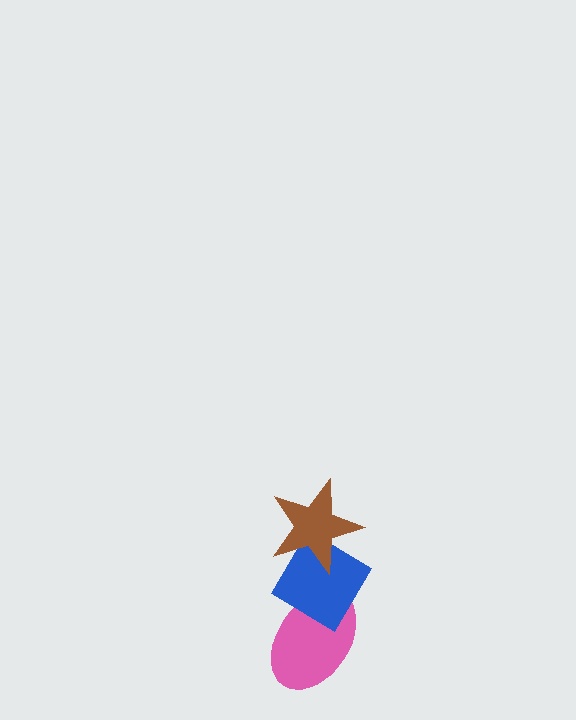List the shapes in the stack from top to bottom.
From top to bottom: the brown star, the blue diamond, the pink ellipse.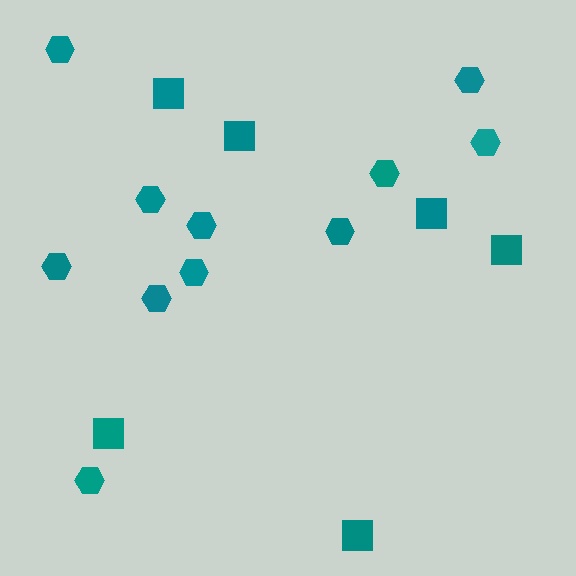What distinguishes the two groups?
There are 2 groups: one group of squares (6) and one group of hexagons (11).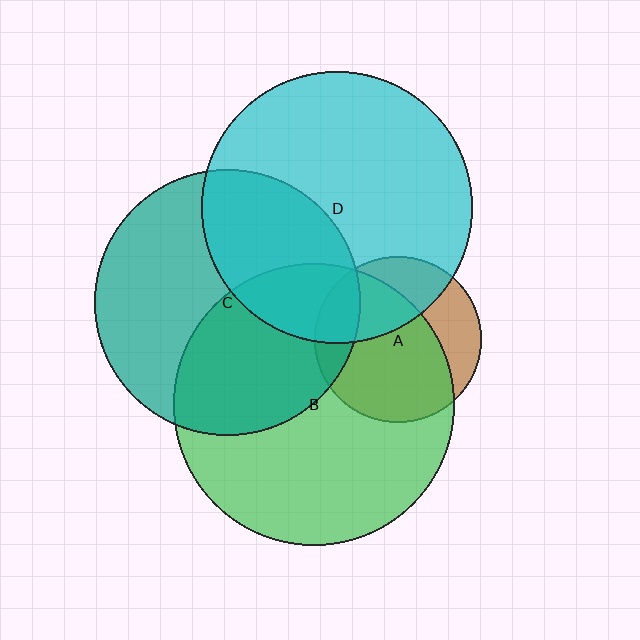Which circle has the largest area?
Circle B (green).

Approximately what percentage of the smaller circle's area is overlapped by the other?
Approximately 20%.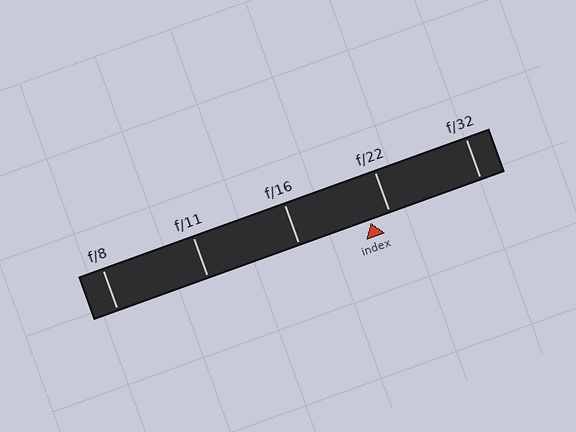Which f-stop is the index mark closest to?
The index mark is closest to f/22.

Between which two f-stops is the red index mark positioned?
The index mark is between f/16 and f/22.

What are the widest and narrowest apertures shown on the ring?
The widest aperture shown is f/8 and the narrowest is f/32.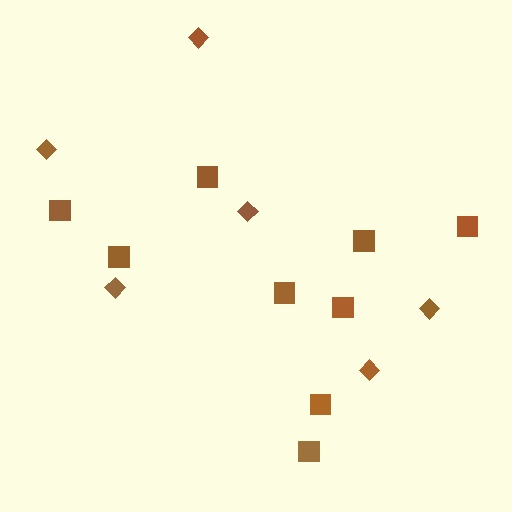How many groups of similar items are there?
There are 2 groups: one group of squares (9) and one group of diamonds (6).